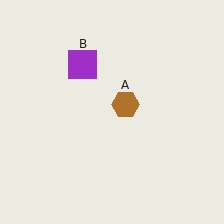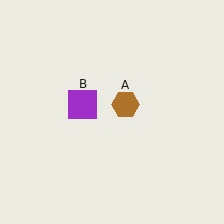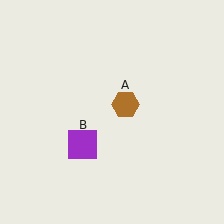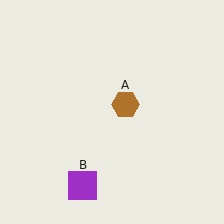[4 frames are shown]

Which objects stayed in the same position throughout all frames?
Brown hexagon (object A) remained stationary.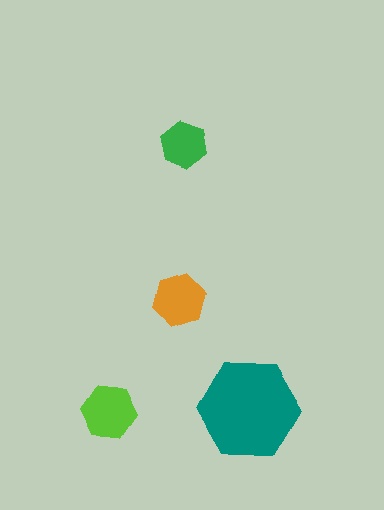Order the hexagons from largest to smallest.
the teal one, the lime one, the orange one, the green one.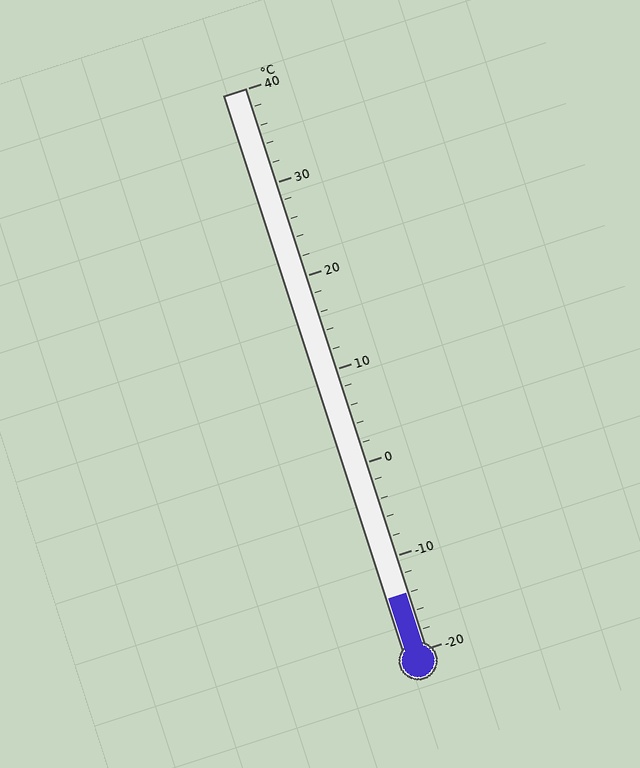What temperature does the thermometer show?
The thermometer shows approximately -14°C.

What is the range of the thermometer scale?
The thermometer scale ranges from -20°C to 40°C.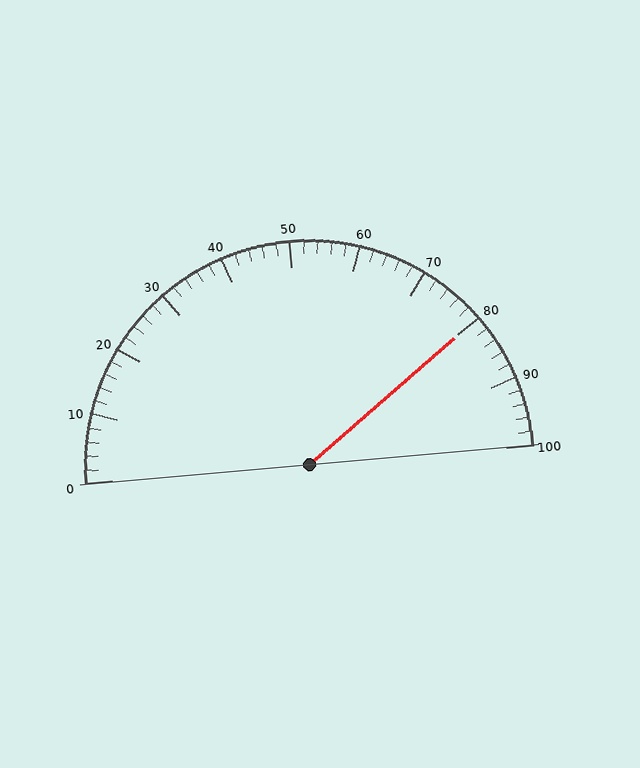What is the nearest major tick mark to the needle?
The nearest major tick mark is 80.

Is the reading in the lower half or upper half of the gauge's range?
The reading is in the upper half of the range (0 to 100).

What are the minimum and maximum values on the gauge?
The gauge ranges from 0 to 100.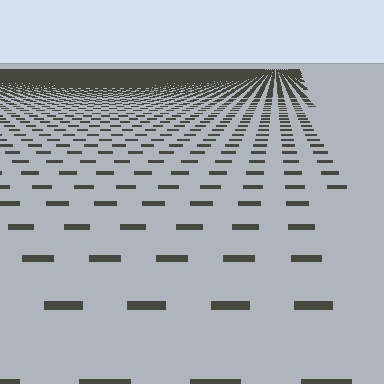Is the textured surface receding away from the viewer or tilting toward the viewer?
The surface is receding away from the viewer. Texture elements get smaller and denser toward the top.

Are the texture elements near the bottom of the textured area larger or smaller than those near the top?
Larger. Near the bottom, elements are closer to the viewer and appear at a bigger on-screen size.